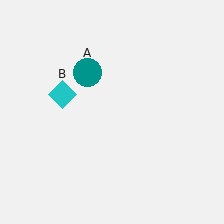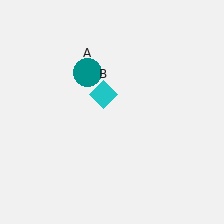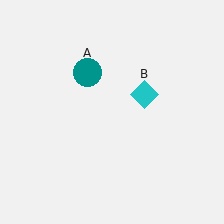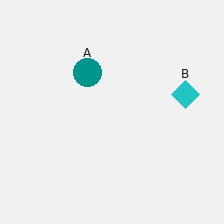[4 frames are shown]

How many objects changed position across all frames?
1 object changed position: cyan diamond (object B).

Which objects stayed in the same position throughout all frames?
Teal circle (object A) remained stationary.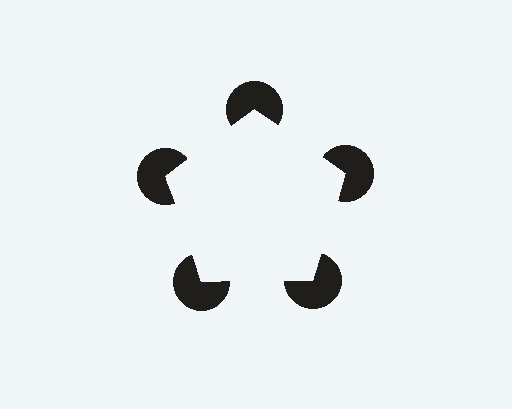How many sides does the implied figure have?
5 sides.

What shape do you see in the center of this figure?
An illusory pentagon — its edges are inferred from the aligned wedge cuts in the pac-man discs, not physically drawn.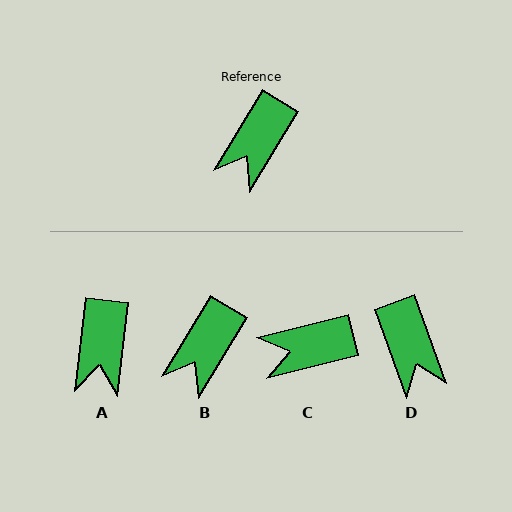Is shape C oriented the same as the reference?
No, it is off by about 45 degrees.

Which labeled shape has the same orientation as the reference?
B.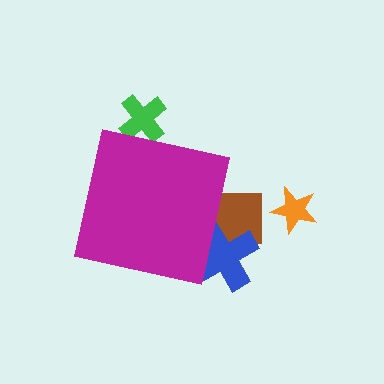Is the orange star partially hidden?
No, the orange star is fully visible.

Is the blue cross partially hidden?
Yes, the blue cross is partially hidden behind the magenta square.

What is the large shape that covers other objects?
A magenta square.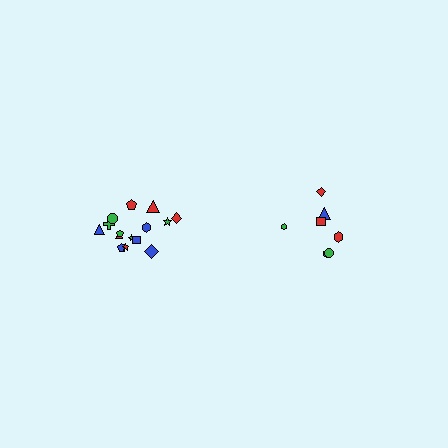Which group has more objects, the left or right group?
The left group.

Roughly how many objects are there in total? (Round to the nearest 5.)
Roughly 20 objects in total.